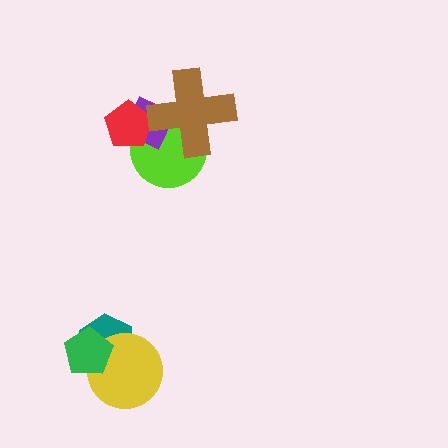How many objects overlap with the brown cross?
2 objects overlap with the brown cross.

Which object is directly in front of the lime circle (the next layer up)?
The purple diamond is directly in front of the lime circle.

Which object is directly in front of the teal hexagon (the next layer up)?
The yellow circle is directly in front of the teal hexagon.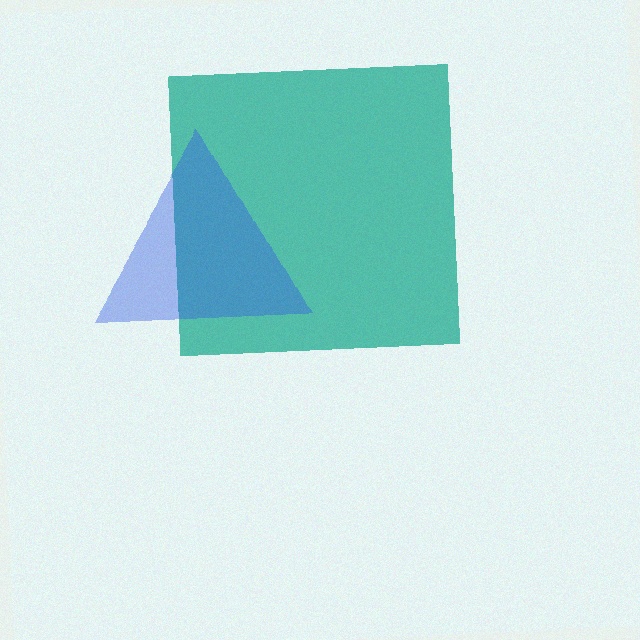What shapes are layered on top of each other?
The layered shapes are: a teal square, a blue triangle.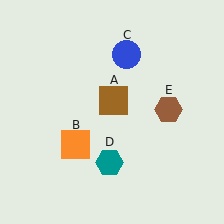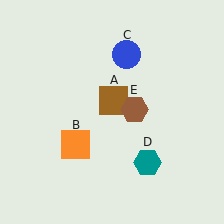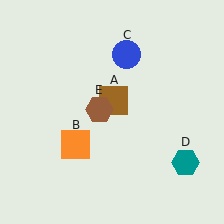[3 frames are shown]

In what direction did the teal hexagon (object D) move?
The teal hexagon (object D) moved right.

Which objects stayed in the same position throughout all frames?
Brown square (object A) and orange square (object B) and blue circle (object C) remained stationary.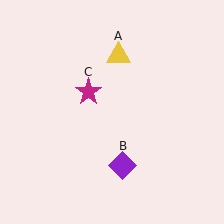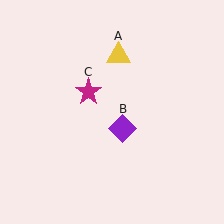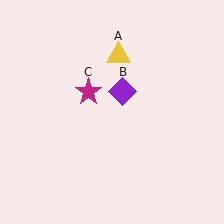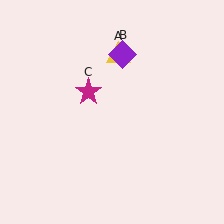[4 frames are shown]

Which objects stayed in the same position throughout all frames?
Yellow triangle (object A) and magenta star (object C) remained stationary.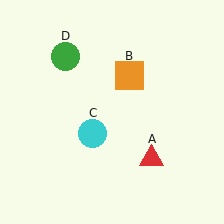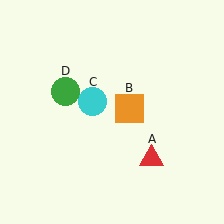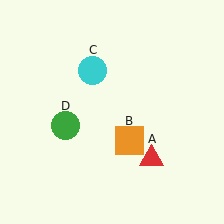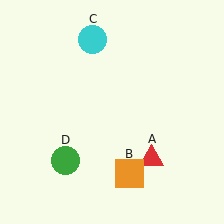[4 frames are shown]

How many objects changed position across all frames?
3 objects changed position: orange square (object B), cyan circle (object C), green circle (object D).